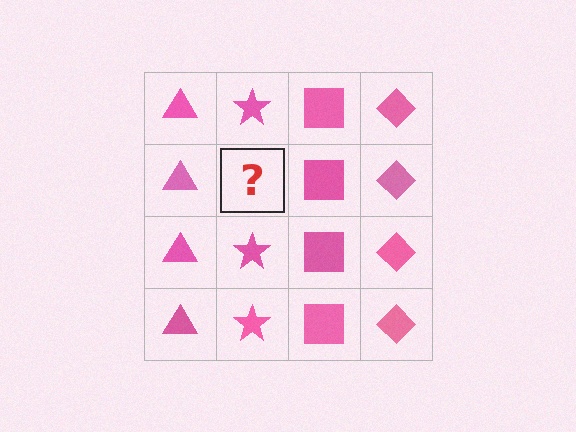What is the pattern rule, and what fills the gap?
The rule is that each column has a consistent shape. The gap should be filled with a pink star.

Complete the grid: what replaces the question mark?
The question mark should be replaced with a pink star.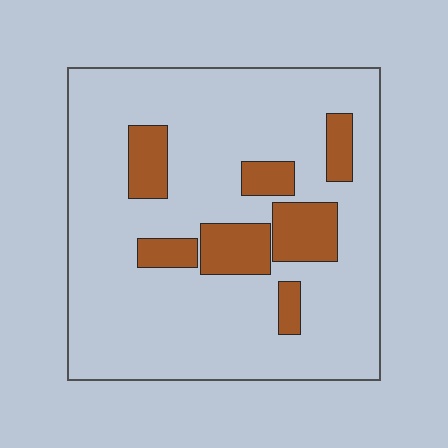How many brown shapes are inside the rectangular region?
7.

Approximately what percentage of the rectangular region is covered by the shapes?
Approximately 20%.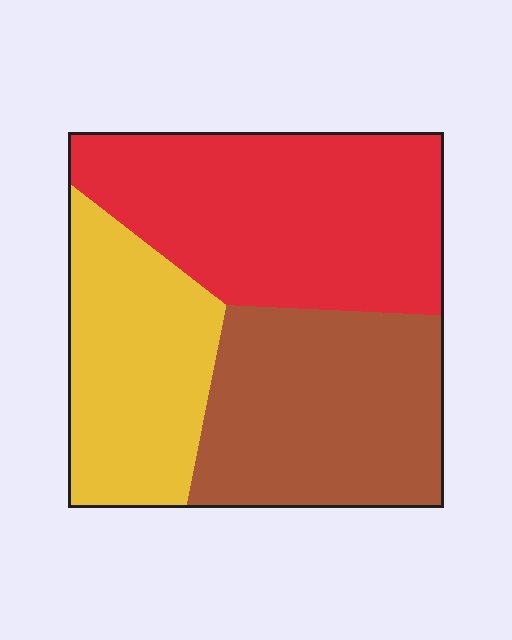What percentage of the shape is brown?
Brown covers around 35% of the shape.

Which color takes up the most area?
Red, at roughly 40%.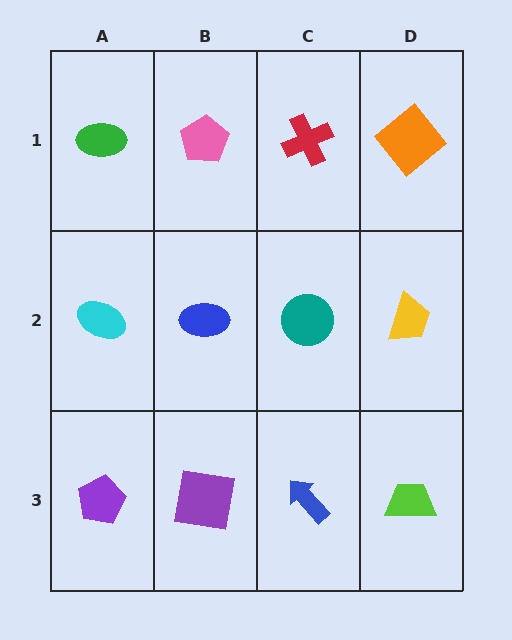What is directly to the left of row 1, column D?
A red cross.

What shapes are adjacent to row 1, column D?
A yellow trapezoid (row 2, column D), a red cross (row 1, column C).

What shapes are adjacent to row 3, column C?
A teal circle (row 2, column C), a purple square (row 3, column B), a lime trapezoid (row 3, column D).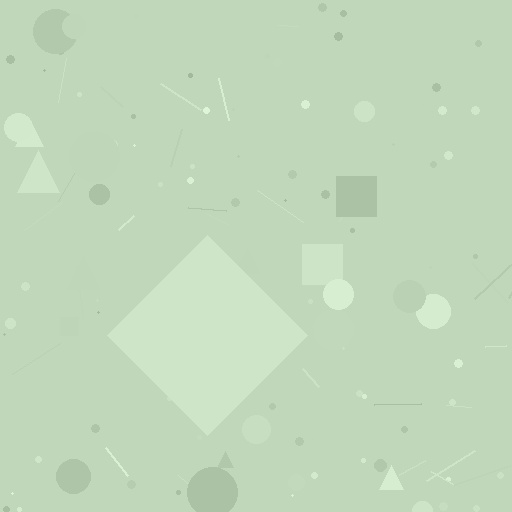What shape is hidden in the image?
A diamond is hidden in the image.